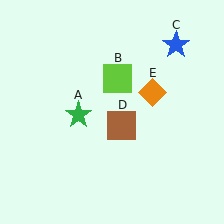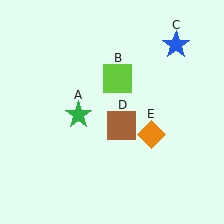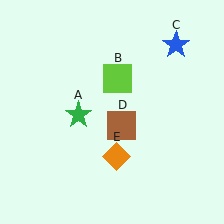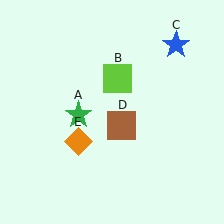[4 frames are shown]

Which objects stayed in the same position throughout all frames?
Green star (object A) and lime square (object B) and blue star (object C) and brown square (object D) remained stationary.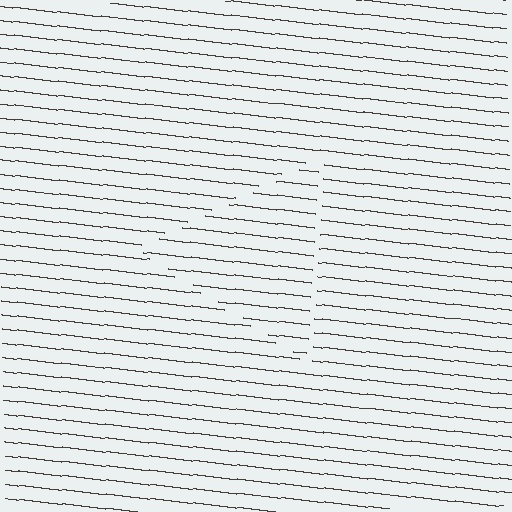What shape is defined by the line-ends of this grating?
An illusory triangle. The interior of the shape contains the same grating, shifted by half a period — the contour is defined by the phase discontinuity where line-ends from the inner and outer gratings abut.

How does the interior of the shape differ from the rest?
The interior of the shape contains the same grating, shifted by half a period — the contour is defined by the phase discontinuity where line-ends from the inner and outer gratings abut.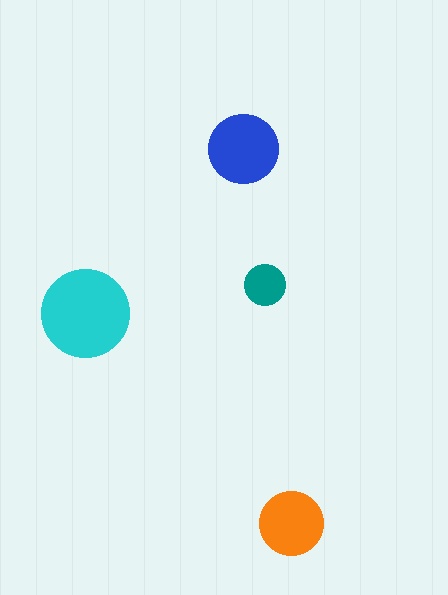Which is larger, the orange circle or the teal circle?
The orange one.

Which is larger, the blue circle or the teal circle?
The blue one.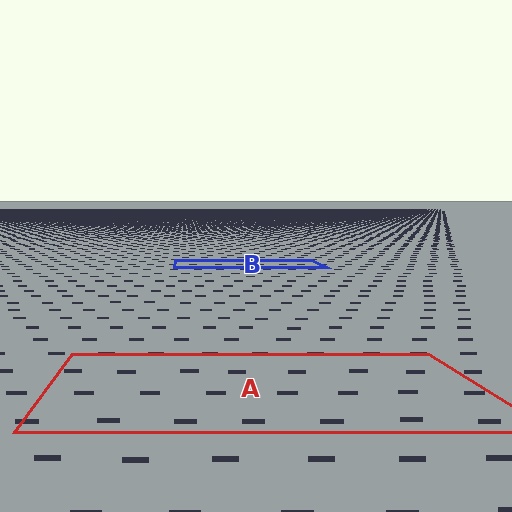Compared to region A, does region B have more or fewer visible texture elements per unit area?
Region B has more texture elements per unit area — they are packed more densely because it is farther away.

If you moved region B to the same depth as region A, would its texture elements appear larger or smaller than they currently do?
They would appear larger. At a closer depth, the same texture elements are projected at a bigger on-screen size.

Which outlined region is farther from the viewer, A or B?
Region B is farther from the viewer — the texture elements inside it appear smaller and more densely packed.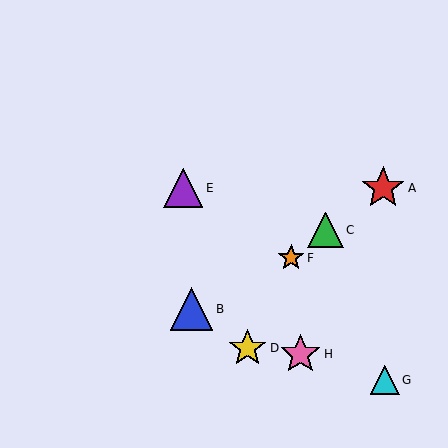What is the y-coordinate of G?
Object G is at y≈380.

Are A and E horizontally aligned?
Yes, both are at y≈188.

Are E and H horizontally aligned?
No, E is at y≈188 and H is at y≈354.